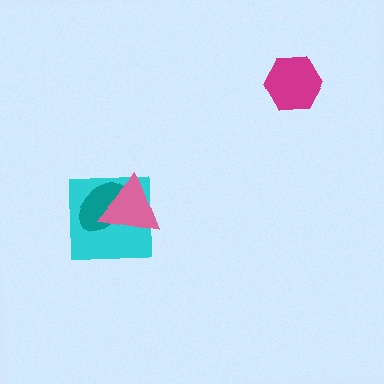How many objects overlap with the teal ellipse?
2 objects overlap with the teal ellipse.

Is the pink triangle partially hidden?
No, no other shape covers it.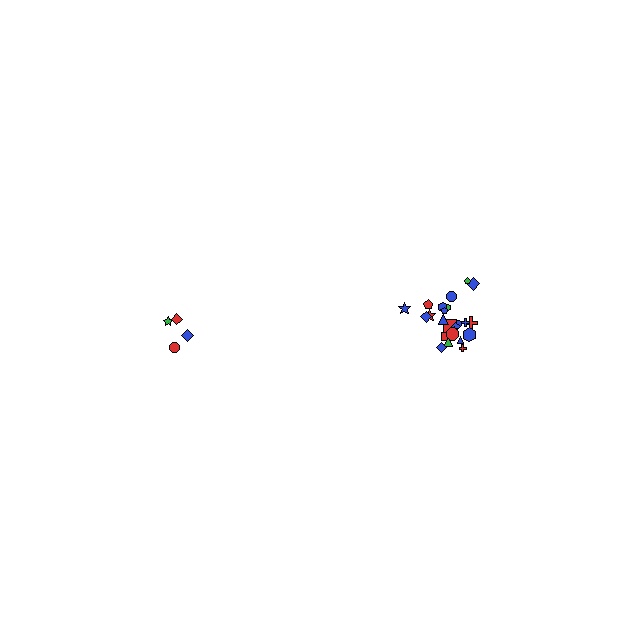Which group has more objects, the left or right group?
The right group.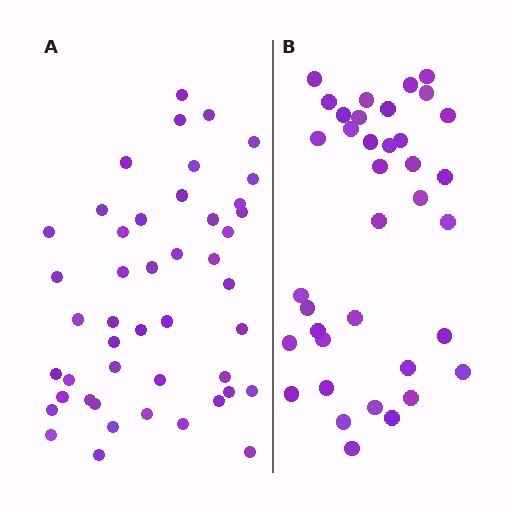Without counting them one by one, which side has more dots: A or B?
Region A (the left region) has more dots.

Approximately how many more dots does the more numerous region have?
Region A has roughly 8 or so more dots than region B.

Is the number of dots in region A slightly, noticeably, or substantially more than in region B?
Region A has only slightly more — the two regions are fairly close. The ratio is roughly 1.2 to 1.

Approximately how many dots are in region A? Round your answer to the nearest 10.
About 50 dots. (The exact count is 46, which rounds to 50.)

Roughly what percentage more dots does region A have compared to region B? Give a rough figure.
About 25% more.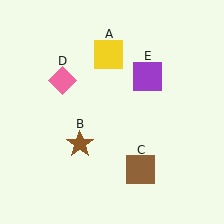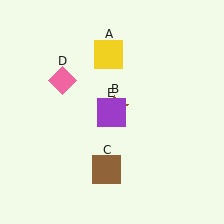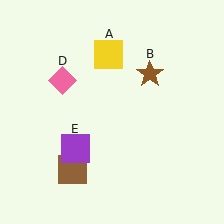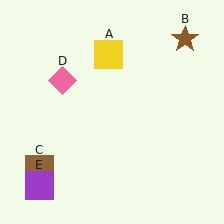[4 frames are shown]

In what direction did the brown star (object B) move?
The brown star (object B) moved up and to the right.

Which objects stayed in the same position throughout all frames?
Yellow square (object A) and pink diamond (object D) remained stationary.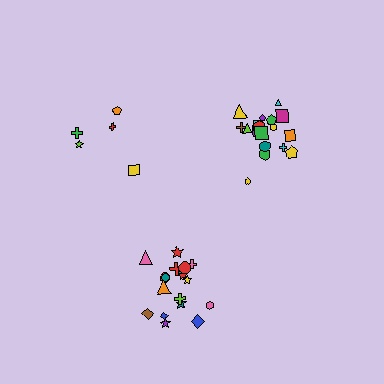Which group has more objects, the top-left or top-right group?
The top-right group.